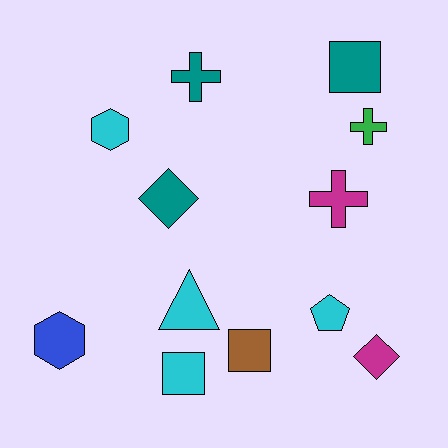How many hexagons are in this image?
There are 2 hexagons.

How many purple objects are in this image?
There are no purple objects.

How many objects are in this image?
There are 12 objects.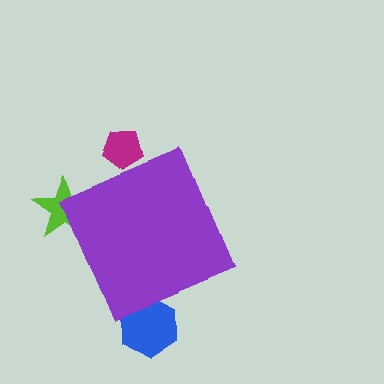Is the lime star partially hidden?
Yes, the lime star is partially hidden behind the purple diamond.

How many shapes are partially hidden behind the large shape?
3 shapes are partially hidden.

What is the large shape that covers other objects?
A purple diamond.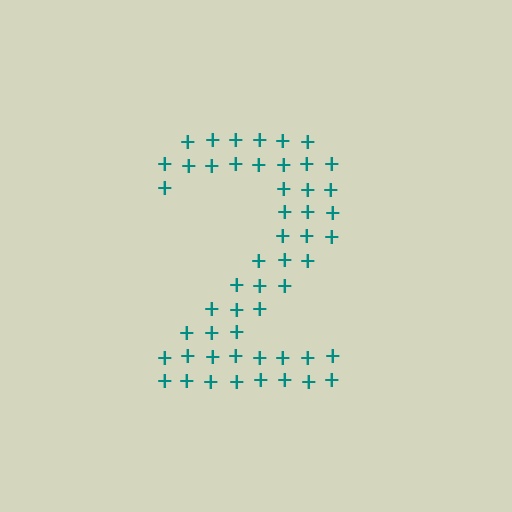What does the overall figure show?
The overall figure shows the digit 2.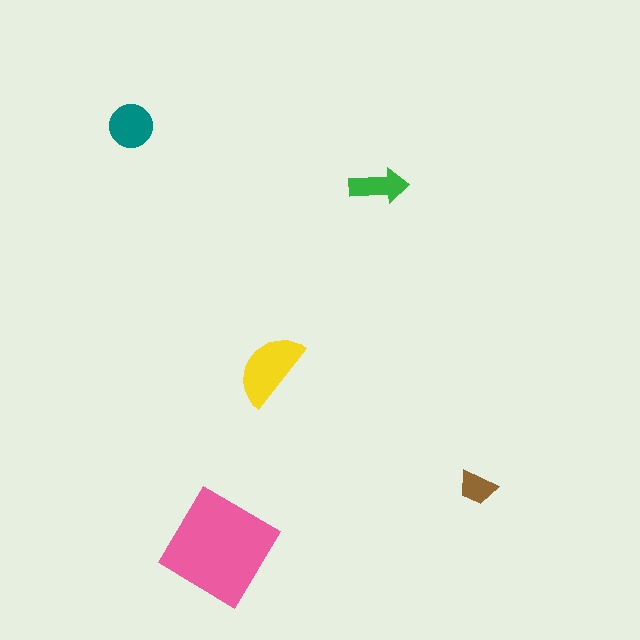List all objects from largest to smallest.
The pink diamond, the yellow semicircle, the teal circle, the green arrow, the brown trapezoid.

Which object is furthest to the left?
The teal circle is leftmost.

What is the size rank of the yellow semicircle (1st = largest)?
2nd.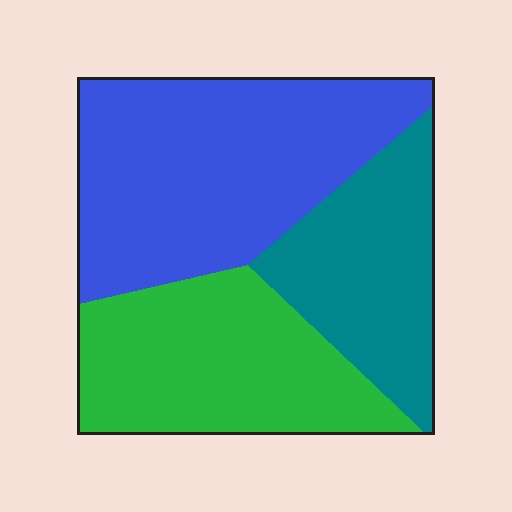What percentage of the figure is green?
Green takes up about one third (1/3) of the figure.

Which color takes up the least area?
Teal, at roughly 25%.